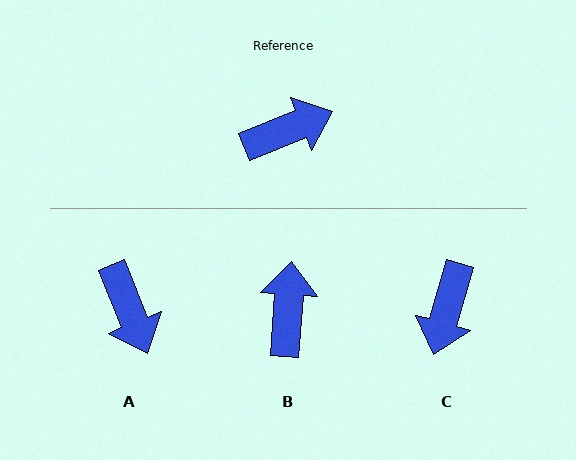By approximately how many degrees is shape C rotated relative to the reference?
Approximately 128 degrees clockwise.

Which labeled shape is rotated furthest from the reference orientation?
C, about 128 degrees away.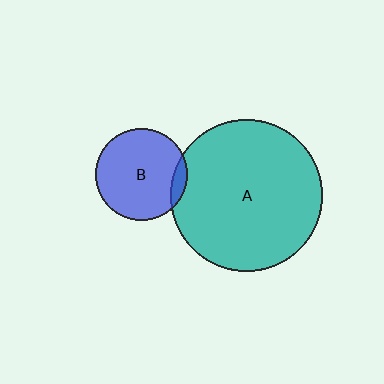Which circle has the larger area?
Circle A (teal).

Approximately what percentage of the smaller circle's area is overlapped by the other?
Approximately 10%.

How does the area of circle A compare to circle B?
Approximately 2.7 times.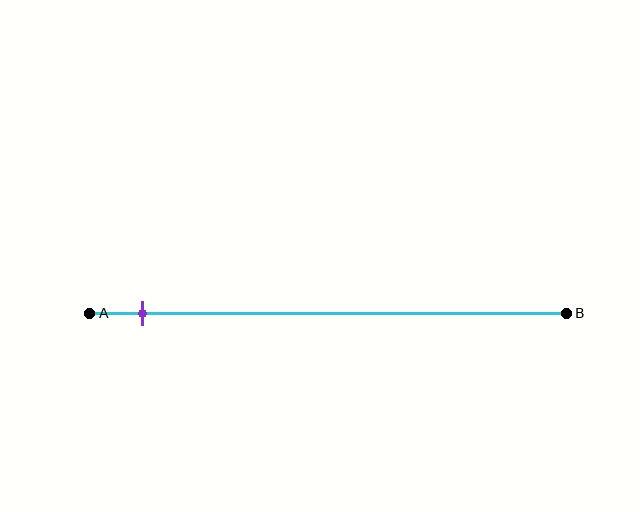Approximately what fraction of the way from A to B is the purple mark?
The purple mark is approximately 10% of the way from A to B.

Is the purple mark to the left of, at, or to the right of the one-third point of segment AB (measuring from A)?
The purple mark is to the left of the one-third point of segment AB.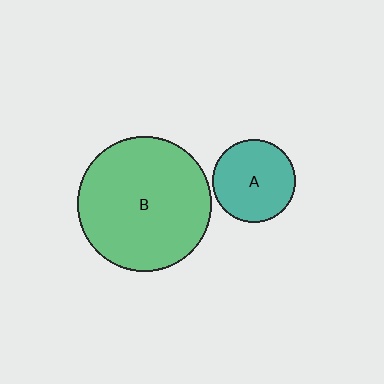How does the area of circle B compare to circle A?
Approximately 2.6 times.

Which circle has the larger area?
Circle B (green).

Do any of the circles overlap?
No, none of the circles overlap.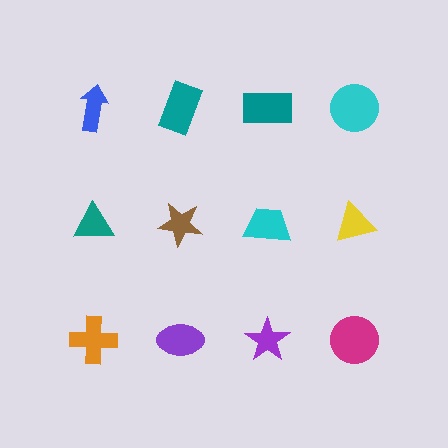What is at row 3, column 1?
An orange cross.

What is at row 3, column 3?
A purple star.